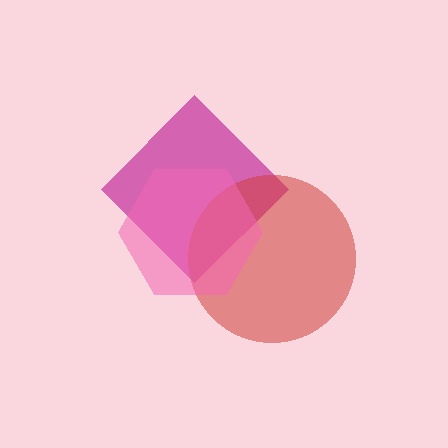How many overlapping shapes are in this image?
There are 3 overlapping shapes in the image.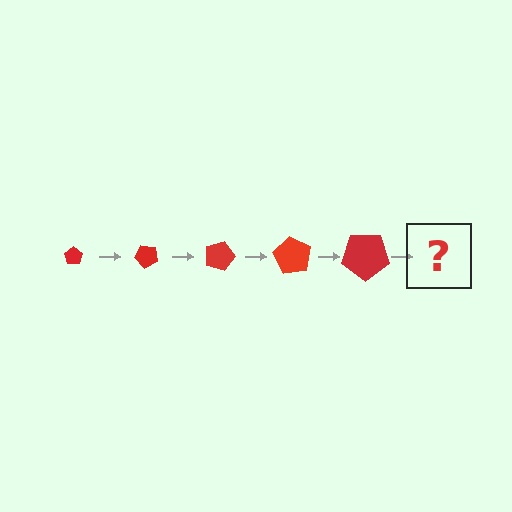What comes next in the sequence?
The next element should be a pentagon, larger than the previous one and rotated 225 degrees from the start.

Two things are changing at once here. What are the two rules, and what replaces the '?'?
The two rules are that the pentagon grows larger each step and it rotates 45 degrees each step. The '?' should be a pentagon, larger than the previous one and rotated 225 degrees from the start.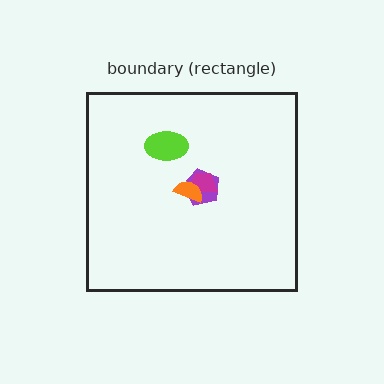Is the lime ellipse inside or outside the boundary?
Inside.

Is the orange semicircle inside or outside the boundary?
Inside.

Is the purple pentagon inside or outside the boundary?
Inside.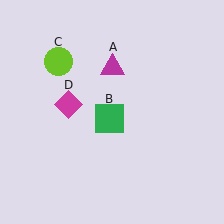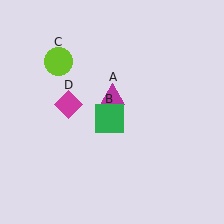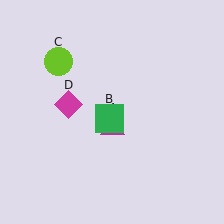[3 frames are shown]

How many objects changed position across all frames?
1 object changed position: magenta triangle (object A).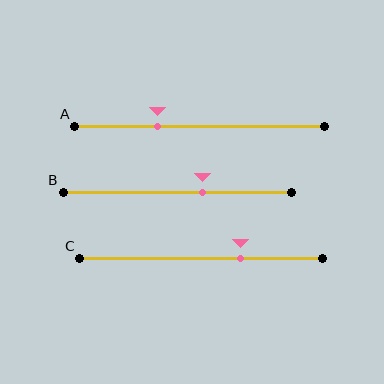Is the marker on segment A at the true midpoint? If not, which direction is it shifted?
No, the marker on segment A is shifted to the left by about 17% of the segment length.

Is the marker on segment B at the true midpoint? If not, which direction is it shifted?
No, the marker on segment B is shifted to the right by about 11% of the segment length.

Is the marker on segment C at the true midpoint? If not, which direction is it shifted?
No, the marker on segment C is shifted to the right by about 16% of the segment length.